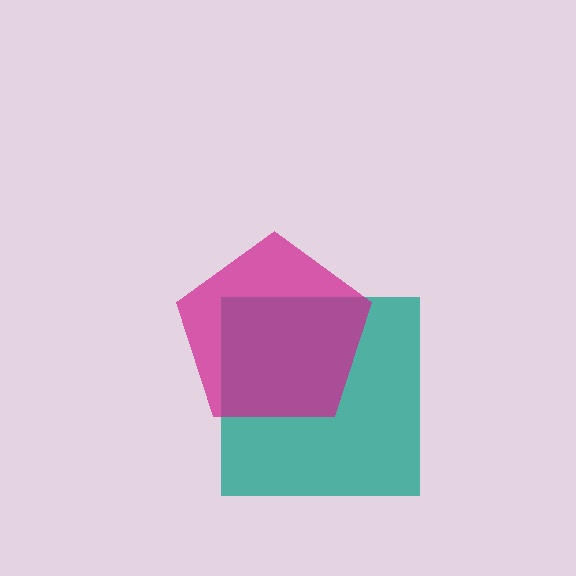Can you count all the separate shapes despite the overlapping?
Yes, there are 2 separate shapes.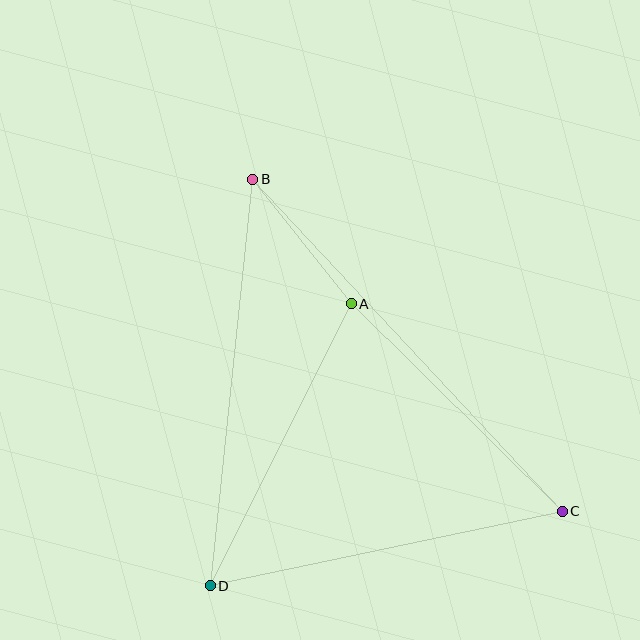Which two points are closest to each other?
Points A and B are closest to each other.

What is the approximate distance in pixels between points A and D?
The distance between A and D is approximately 315 pixels.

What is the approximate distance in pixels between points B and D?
The distance between B and D is approximately 409 pixels.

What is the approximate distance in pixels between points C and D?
The distance between C and D is approximately 360 pixels.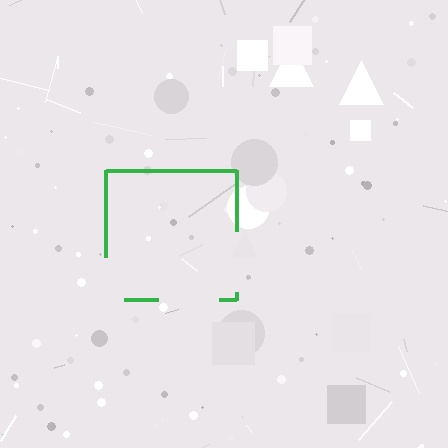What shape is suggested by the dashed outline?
The dashed outline suggests a square.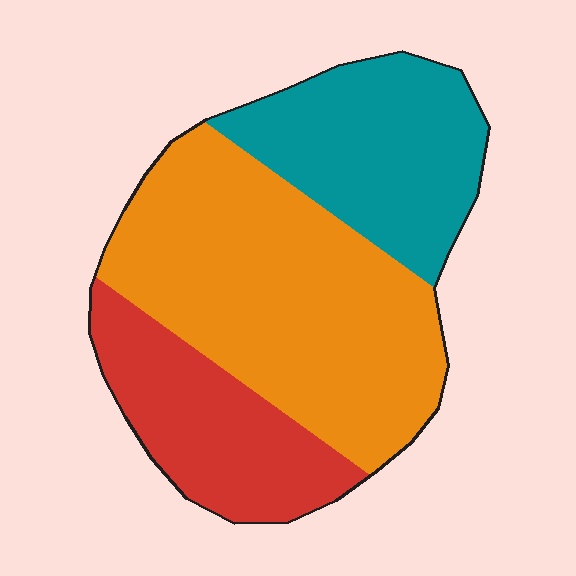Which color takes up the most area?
Orange, at roughly 50%.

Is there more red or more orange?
Orange.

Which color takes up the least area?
Red, at roughly 25%.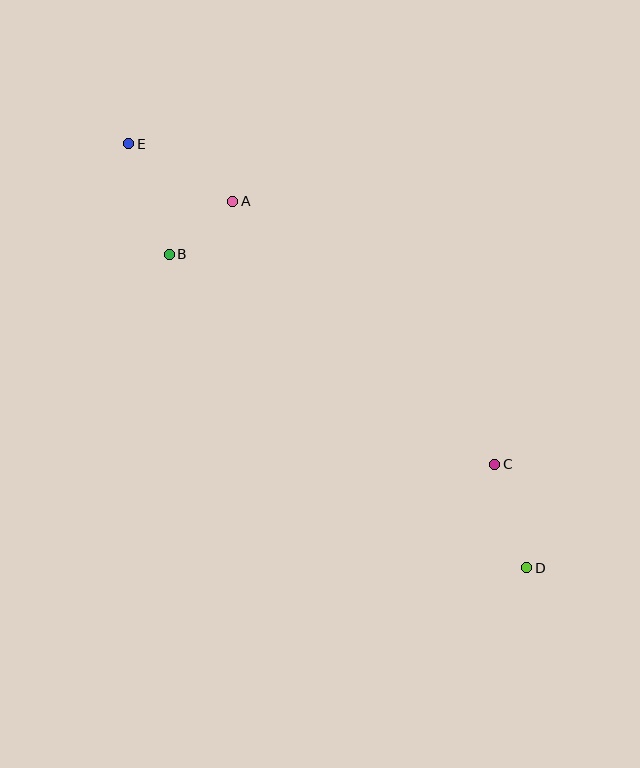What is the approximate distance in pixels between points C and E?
The distance between C and E is approximately 486 pixels.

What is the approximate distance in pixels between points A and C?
The distance between A and C is approximately 371 pixels.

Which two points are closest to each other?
Points A and B are closest to each other.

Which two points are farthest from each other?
Points D and E are farthest from each other.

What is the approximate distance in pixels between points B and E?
The distance between B and E is approximately 118 pixels.